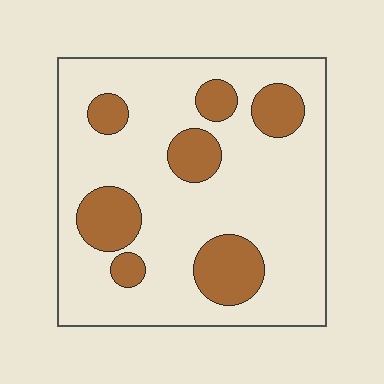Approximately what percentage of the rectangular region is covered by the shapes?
Approximately 20%.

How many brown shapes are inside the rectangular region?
7.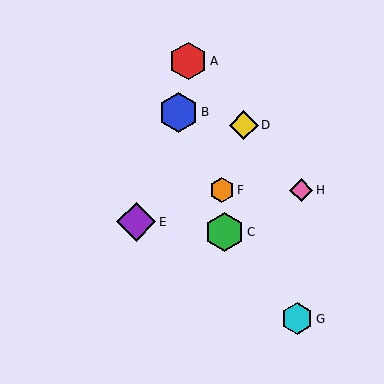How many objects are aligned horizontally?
2 objects (F, H) are aligned horizontally.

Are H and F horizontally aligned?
Yes, both are at y≈190.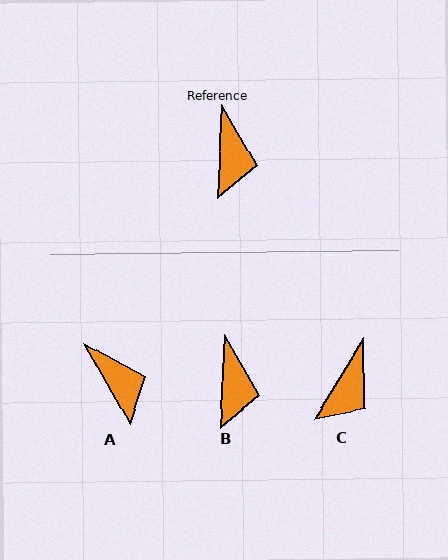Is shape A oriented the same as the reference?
No, it is off by about 32 degrees.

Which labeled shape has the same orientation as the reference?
B.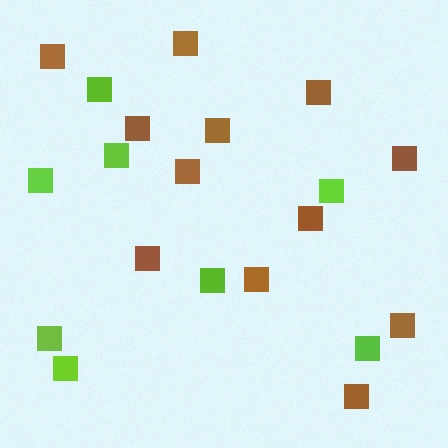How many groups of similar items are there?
There are 2 groups: one group of brown squares (12) and one group of lime squares (8).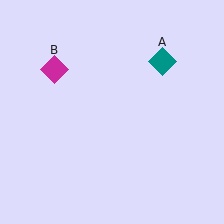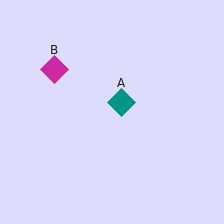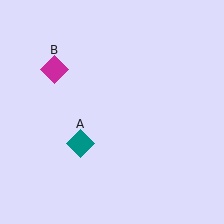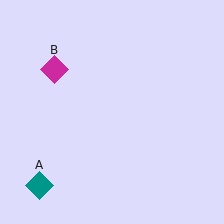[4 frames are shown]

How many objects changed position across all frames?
1 object changed position: teal diamond (object A).